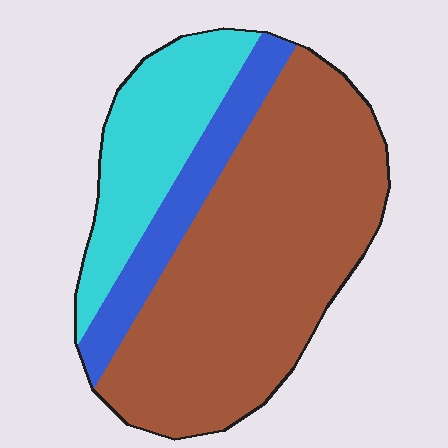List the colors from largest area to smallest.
From largest to smallest: brown, cyan, blue.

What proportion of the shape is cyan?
Cyan covers about 25% of the shape.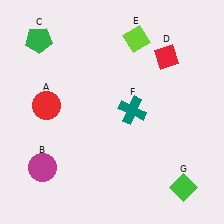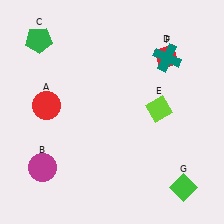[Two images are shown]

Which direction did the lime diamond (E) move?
The lime diamond (E) moved down.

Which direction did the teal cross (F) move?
The teal cross (F) moved up.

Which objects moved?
The objects that moved are: the lime diamond (E), the teal cross (F).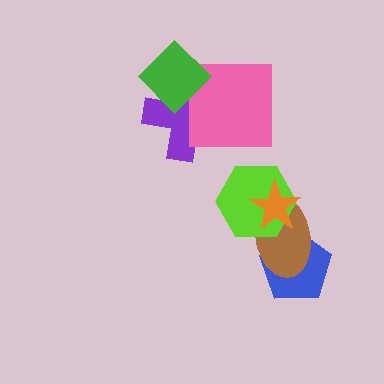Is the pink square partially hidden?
Yes, it is partially covered by another shape.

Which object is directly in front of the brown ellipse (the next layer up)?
The lime hexagon is directly in front of the brown ellipse.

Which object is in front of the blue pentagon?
The brown ellipse is in front of the blue pentagon.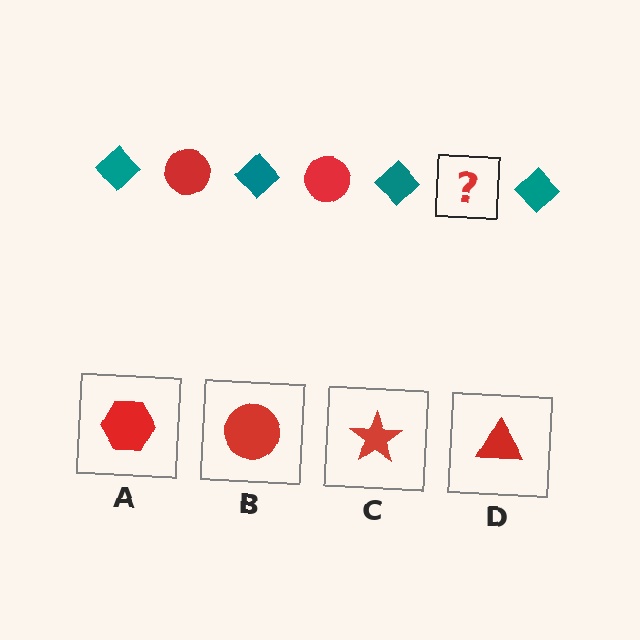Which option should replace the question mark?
Option B.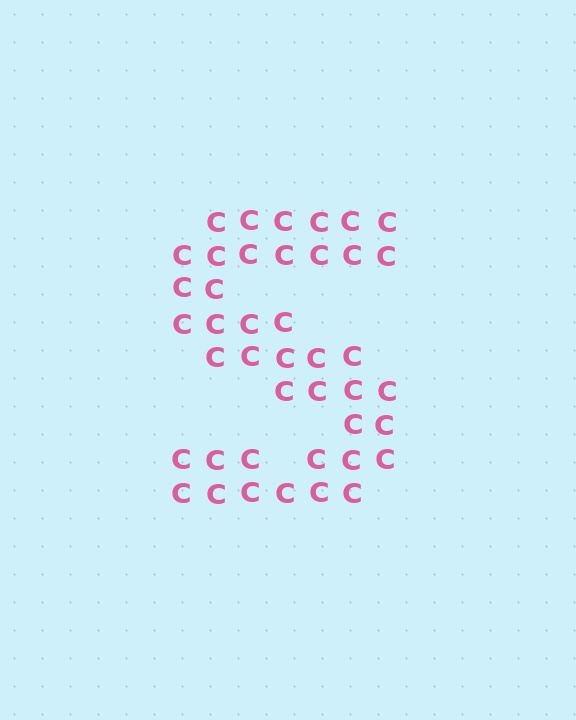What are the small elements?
The small elements are letter C's.